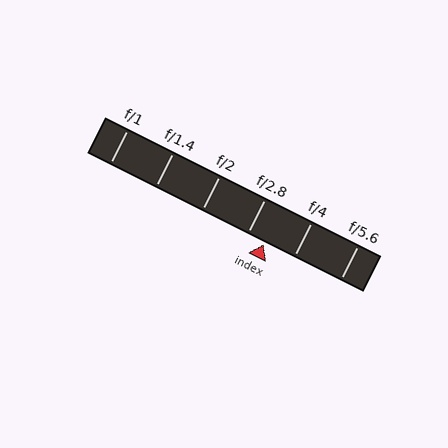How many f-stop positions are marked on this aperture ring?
There are 6 f-stop positions marked.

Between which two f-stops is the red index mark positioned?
The index mark is between f/2.8 and f/4.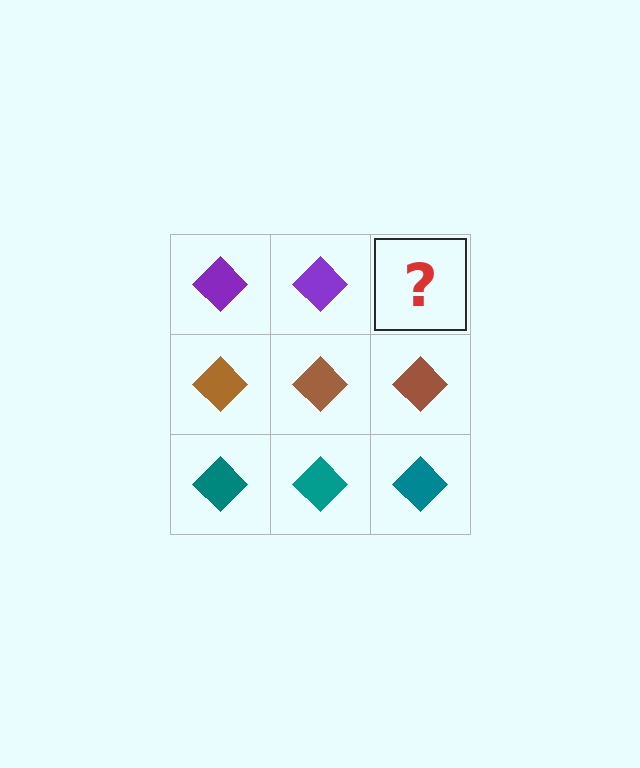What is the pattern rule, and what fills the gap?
The rule is that each row has a consistent color. The gap should be filled with a purple diamond.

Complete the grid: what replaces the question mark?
The question mark should be replaced with a purple diamond.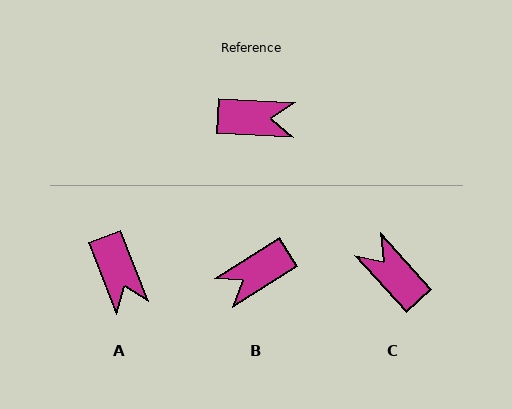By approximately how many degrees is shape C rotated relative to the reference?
Approximately 135 degrees counter-clockwise.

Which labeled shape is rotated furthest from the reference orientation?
B, about 144 degrees away.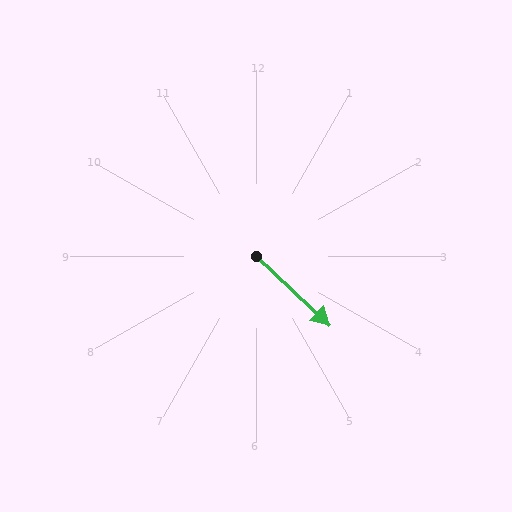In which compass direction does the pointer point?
Southeast.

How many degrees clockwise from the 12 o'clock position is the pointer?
Approximately 133 degrees.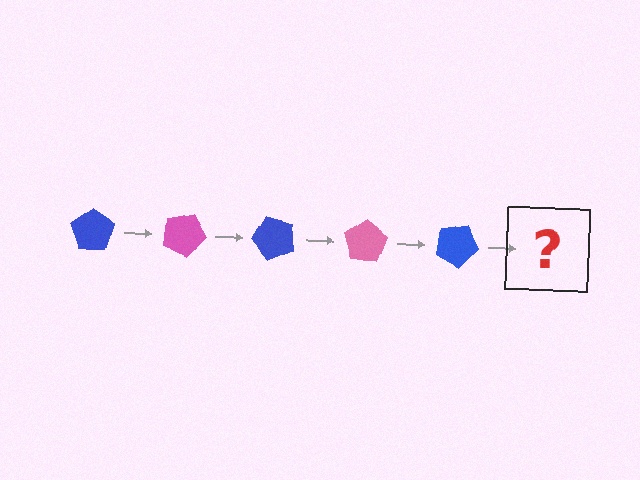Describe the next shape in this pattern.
It should be a pink pentagon, rotated 125 degrees from the start.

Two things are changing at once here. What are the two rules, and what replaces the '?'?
The two rules are that it rotates 25 degrees each step and the color cycles through blue and pink. The '?' should be a pink pentagon, rotated 125 degrees from the start.